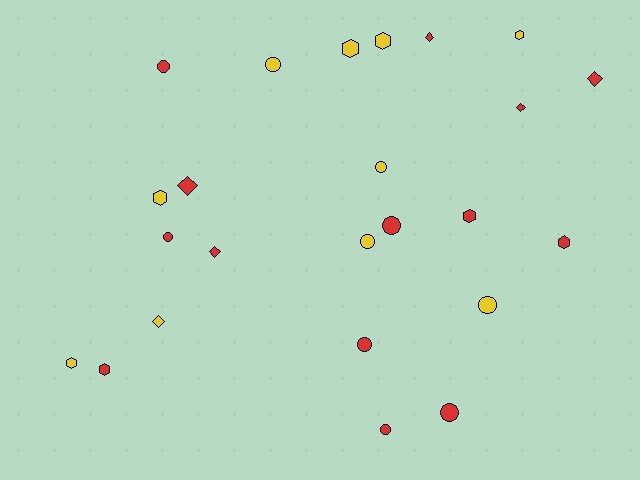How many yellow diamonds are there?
There is 1 yellow diamond.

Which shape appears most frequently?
Circle, with 10 objects.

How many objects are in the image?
There are 24 objects.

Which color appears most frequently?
Red, with 14 objects.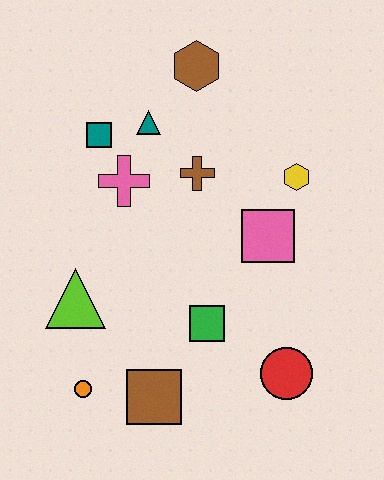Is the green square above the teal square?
No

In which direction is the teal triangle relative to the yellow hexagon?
The teal triangle is to the left of the yellow hexagon.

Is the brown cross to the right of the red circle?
No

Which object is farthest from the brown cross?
The orange circle is farthest from the brown cross.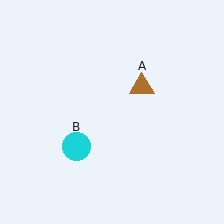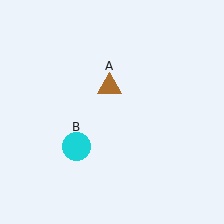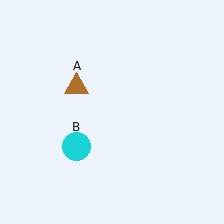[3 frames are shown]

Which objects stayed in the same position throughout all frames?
Cyan circle (object B) remained stationary.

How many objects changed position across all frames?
1 object changed position: brown triangle (object A).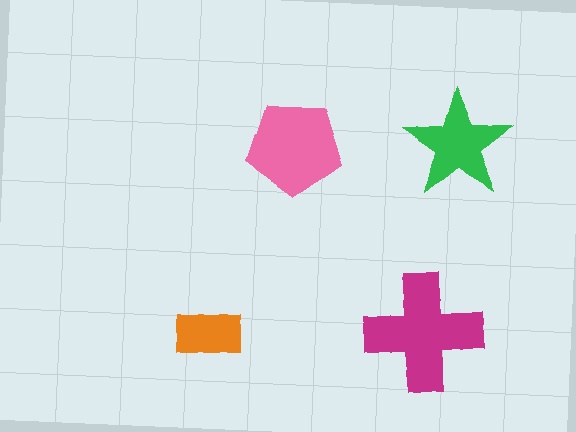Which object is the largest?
The magenta cross.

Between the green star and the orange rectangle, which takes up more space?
The green star.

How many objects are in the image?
There are 4 objects in the image.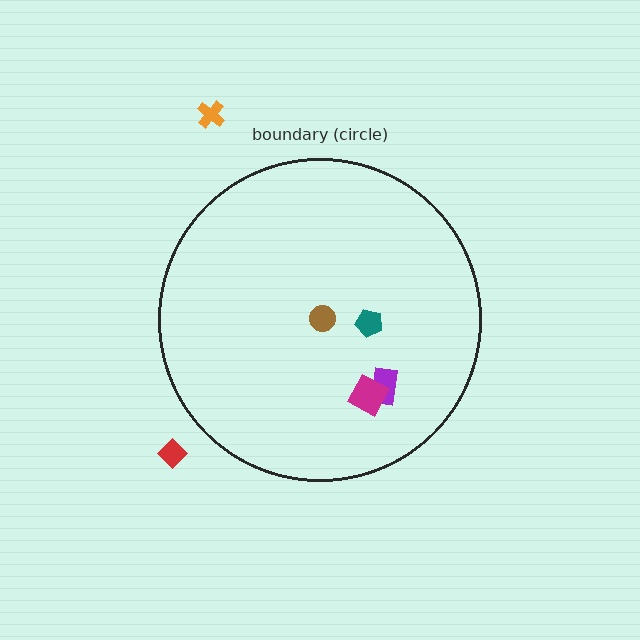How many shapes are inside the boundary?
4 inside, 2 outside.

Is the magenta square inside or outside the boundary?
Inside.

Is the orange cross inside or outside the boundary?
Outside.